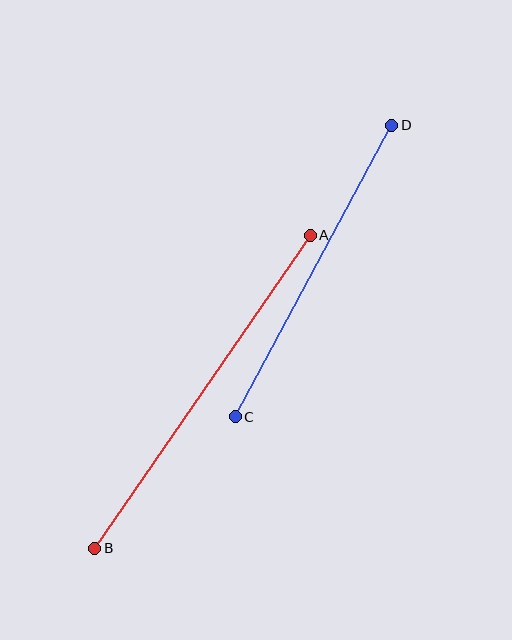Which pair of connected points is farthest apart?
Points A and B are farthest apart.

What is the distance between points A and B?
The distance is approximately 380 pixels.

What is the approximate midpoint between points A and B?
The midpoint is at approximately (202, 392) pixels.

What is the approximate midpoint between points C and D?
The midpoint is at approximately (314, 271) pixels.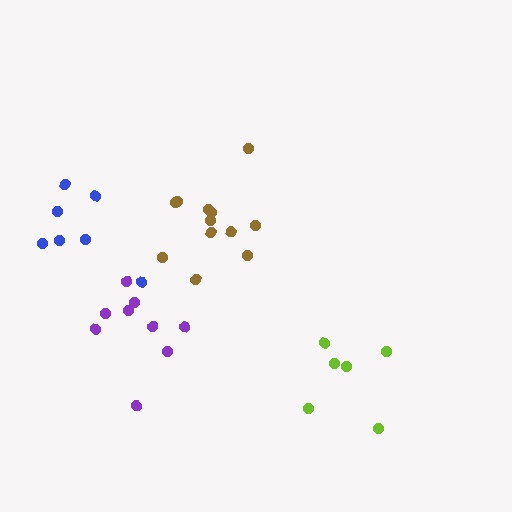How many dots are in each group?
Group 1: 6 dots, Group 2: 7 dots, Group 3: 12 dots, Group 4: 9 dots (34 total).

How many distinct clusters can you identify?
There are 4 distinct clusters.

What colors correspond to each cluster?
The clusters are colored: lime, blue, brown, purple.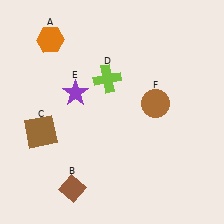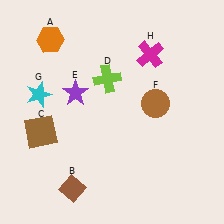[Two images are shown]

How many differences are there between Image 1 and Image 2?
There are 2 differences between the two images.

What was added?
A cyan star (G), a magenta cross (H) were added in Image 2.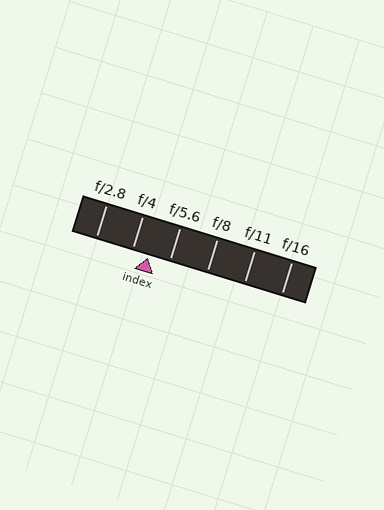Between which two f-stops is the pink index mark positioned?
The index mark is between f/4 and f/5.6.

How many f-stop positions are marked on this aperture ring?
There are 6 f-stop positions marked.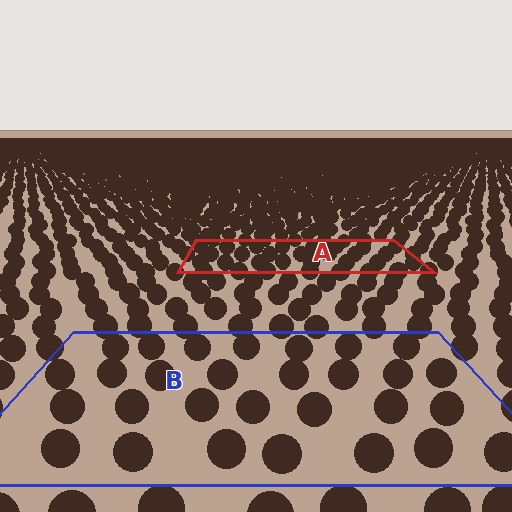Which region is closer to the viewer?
Region B is closer. The texture elements there are larger and more spread out.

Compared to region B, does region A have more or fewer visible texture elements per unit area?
Region A has more texture elements per unit area — they are packed more densely because it is farther away.